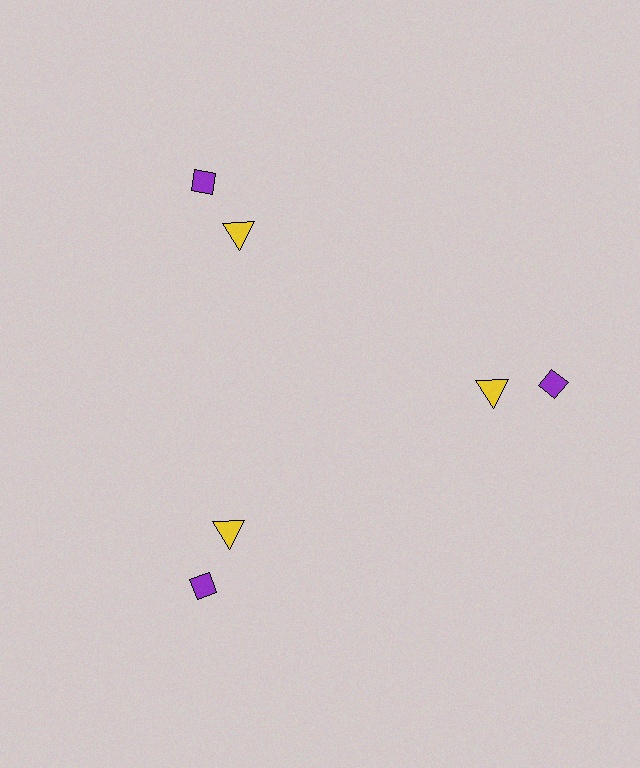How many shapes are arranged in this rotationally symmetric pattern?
There are 6 shapes, arranged in 3 groups of 2.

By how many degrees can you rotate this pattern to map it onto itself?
The pattern maps onto itself every 120 degrees of rotation.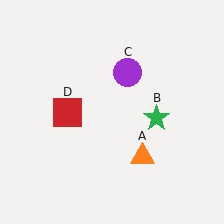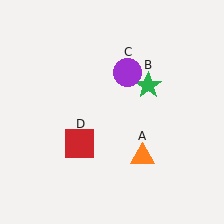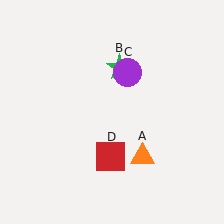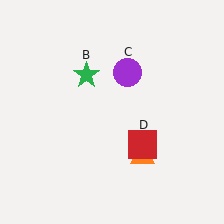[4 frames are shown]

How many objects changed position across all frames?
2 objects changed position: green star (object B), red square (object D).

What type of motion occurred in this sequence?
The green star (object B), red square (object D) rotated counterclockwise around the center of the scene.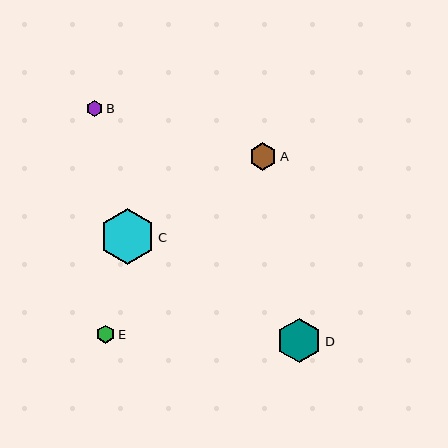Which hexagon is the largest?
Hexagon C is the largest with a size of approximately 56 pixels.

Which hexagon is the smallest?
Hexagon B is the smallest with a size of approximately 16 pixels.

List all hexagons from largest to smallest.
From largest to smallest: C, D, A, E, B.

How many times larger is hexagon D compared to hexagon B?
Hexagon D is approximately 2.7 times the size of hexagon B.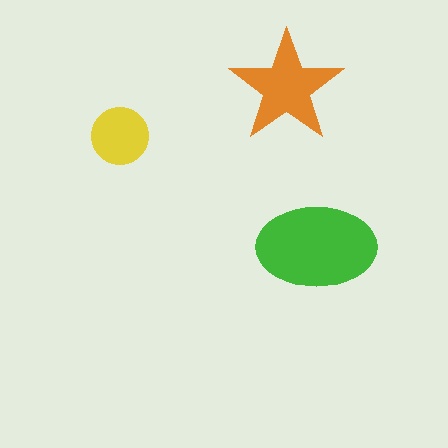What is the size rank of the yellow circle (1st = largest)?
3rd.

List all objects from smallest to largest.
The yellow circle, the orange star, the green ellipse.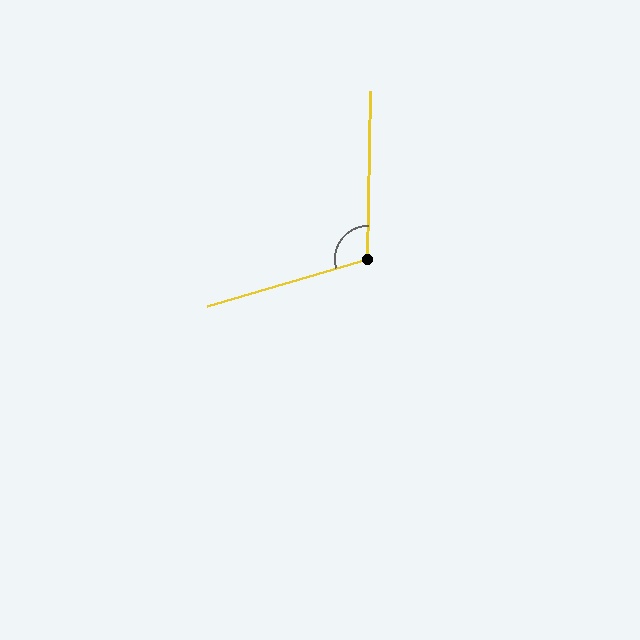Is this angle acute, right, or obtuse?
It is obtuse.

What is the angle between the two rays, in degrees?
Approximately 108 degrees.